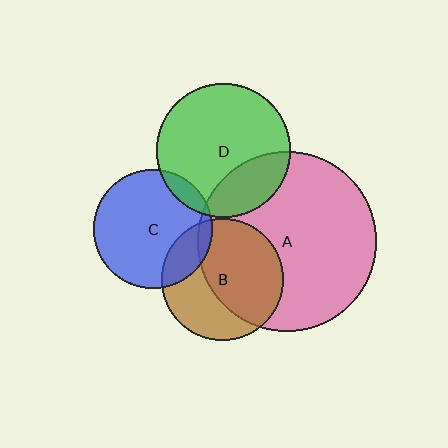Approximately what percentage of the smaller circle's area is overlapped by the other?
Approximately 5%.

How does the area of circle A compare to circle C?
Approximately 2.3 times.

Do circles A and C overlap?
Yes.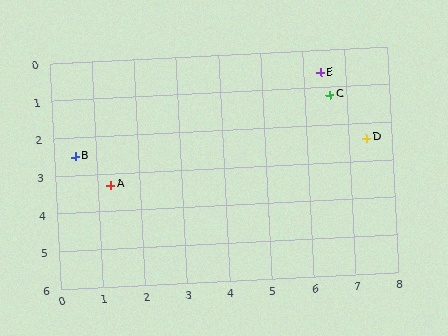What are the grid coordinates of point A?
Point A is at approximately (1.3, 3.3).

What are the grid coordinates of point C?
Point C is at approximately (6.6, 1.2).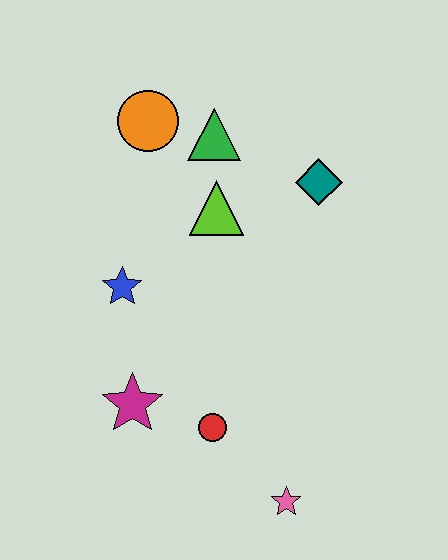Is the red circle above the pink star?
Yes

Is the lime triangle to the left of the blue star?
No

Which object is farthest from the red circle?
The orange circle is farthest from the red circle.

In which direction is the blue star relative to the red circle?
The blue star is above the red circle.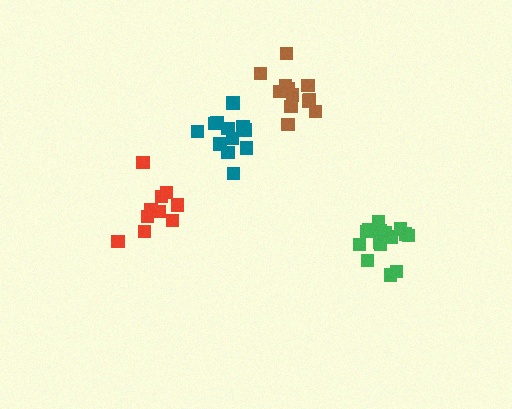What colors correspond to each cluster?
The clusters are colored: teal, red, brown, green.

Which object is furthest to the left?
The red cluster is leftmost.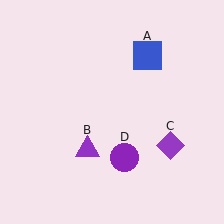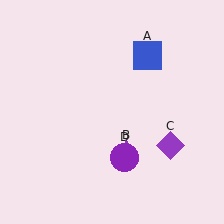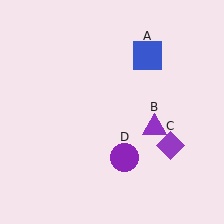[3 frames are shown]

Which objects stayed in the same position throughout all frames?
Blue square (object A) and purple diamond (object C) and purple circle (object D) remained stationary.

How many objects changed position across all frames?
1 object changed position: purple triangle (object B).